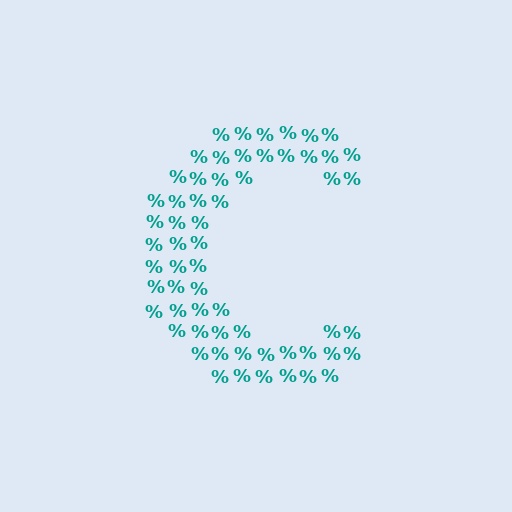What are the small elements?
The small elements are percent signs.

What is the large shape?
The large shape is the letter C.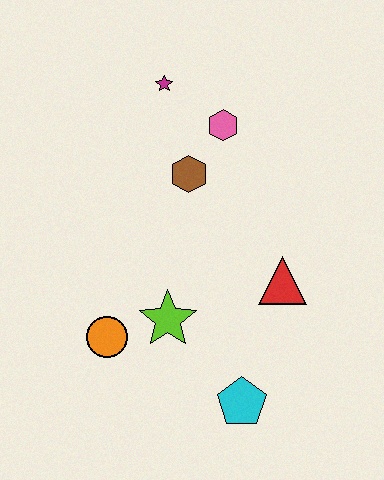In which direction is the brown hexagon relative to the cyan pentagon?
The brown hexagon is above the cyan pentagon.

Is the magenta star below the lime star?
No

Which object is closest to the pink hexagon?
The brown hexagon is closest to the pink hexagon.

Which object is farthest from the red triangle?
The magenta star is farthest from the red triangle.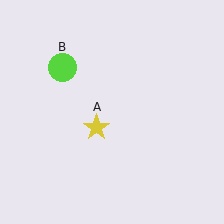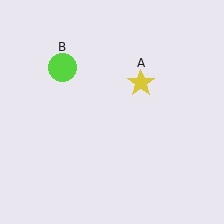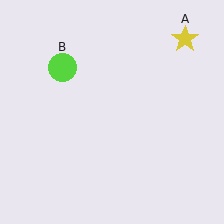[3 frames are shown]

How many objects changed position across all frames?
1 object changed position: yellow star (object A).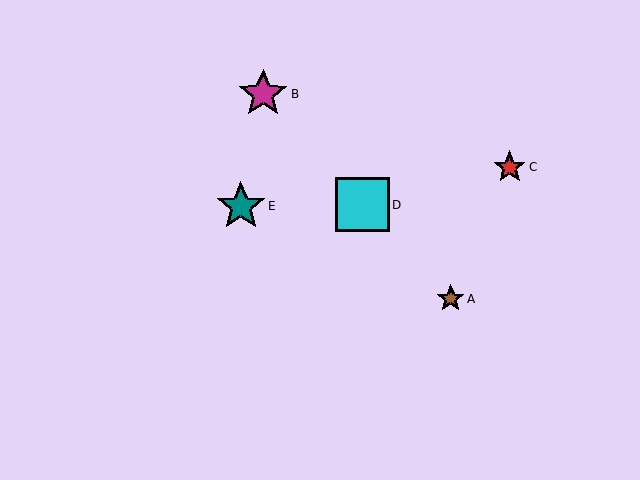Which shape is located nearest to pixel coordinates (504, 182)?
The red star (labeled C) at (510, 167) is nearest to that location.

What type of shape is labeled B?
Shape B is a magenta star.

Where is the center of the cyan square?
The center of the cyan square is at (362, 205).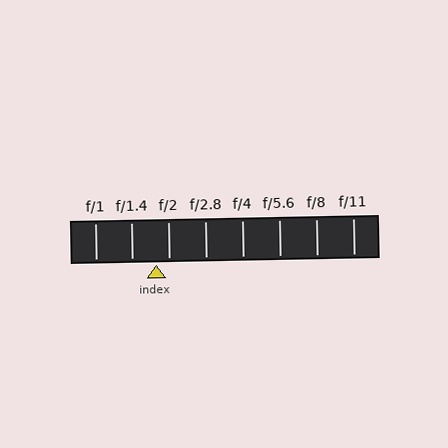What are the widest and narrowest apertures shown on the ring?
The widest aperture shown is f/1 and the narrowest is f/11.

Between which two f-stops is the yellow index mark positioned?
The index mark is between f/1.4 and f/2.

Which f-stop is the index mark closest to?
The index mark is closest to f/2.